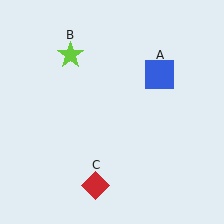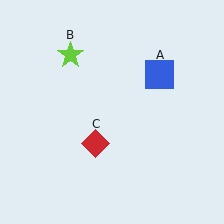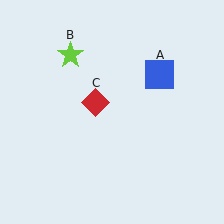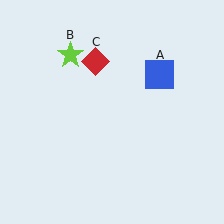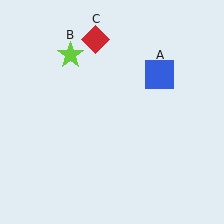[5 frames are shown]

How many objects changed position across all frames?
1 object changed position: red diamond (object C).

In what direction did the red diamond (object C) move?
The red diamond (object C) moved up.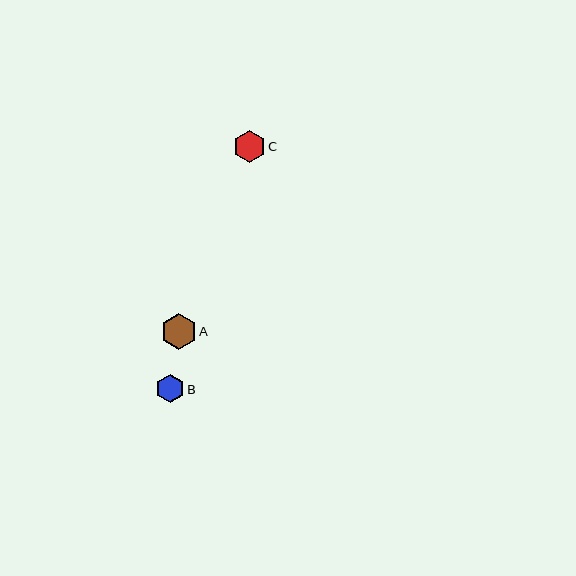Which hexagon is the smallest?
Hexagon B is the smallest with a size of approximately 29 pixels.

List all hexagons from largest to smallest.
From largest to smallest: A, C, B.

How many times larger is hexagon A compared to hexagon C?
Hexagon A is approximately 1.1 times the size of hexagon C.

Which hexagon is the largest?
Hexagon A is the largest with a size of approximately 35 pixels.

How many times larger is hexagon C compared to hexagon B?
Hexagon C is approximately 1.1 times the size of hexagon B.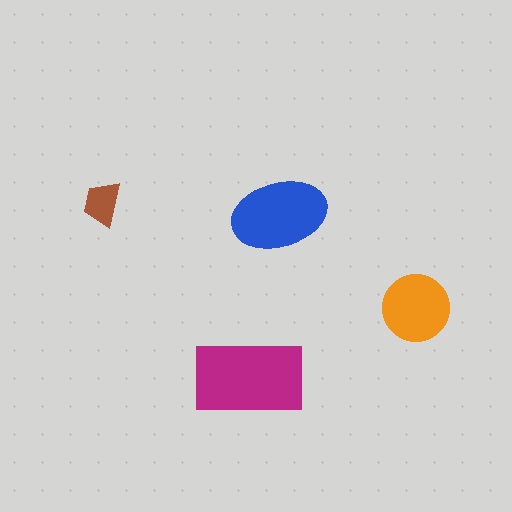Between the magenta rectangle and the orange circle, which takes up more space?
The magenta rectangle.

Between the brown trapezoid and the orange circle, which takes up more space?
The orange circle.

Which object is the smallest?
The brown trapezoid.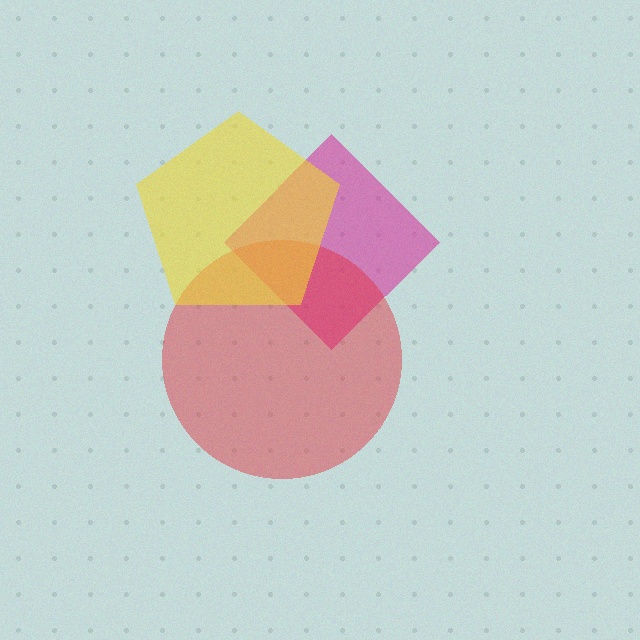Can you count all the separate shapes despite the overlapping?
Yes, there are 3 separate shapes.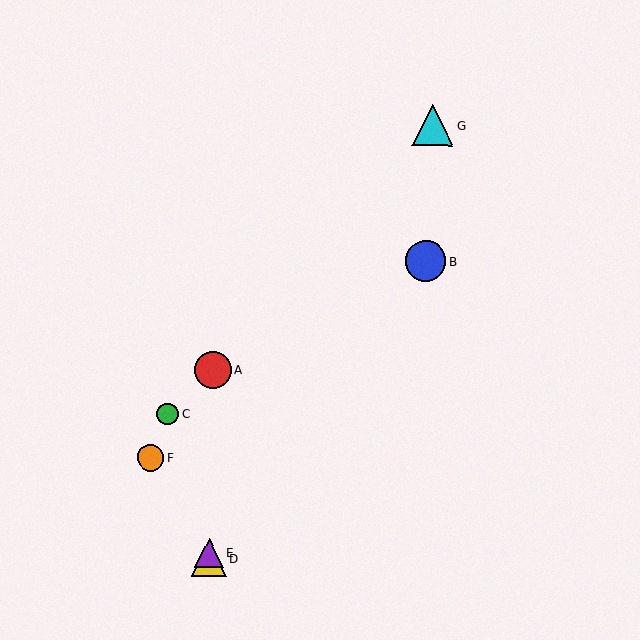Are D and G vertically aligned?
No, D is at x≈209 and G is at x≈433.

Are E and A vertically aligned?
Yes, both are at x≈209.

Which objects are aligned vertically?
Objects A, D, E are aligned vertically.